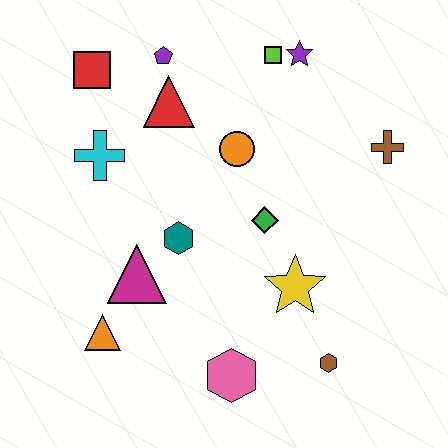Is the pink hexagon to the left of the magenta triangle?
No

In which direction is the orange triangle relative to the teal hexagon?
The orange triangle is below the teal hexagon.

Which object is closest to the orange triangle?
The magenta triangle is closest to the orange triangle.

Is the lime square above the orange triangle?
Yes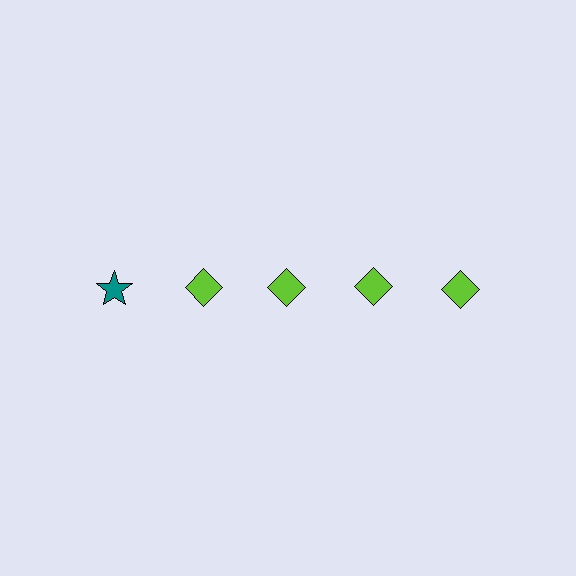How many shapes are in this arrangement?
There are 5 shapes arranged in a grid pattern.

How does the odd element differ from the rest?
It differs in both color (teal instead of lime) and shape (star instead of diamond).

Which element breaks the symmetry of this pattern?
The teal star in the top row, leftmost column breaks the symmetry. All other shapes are lime diamonds.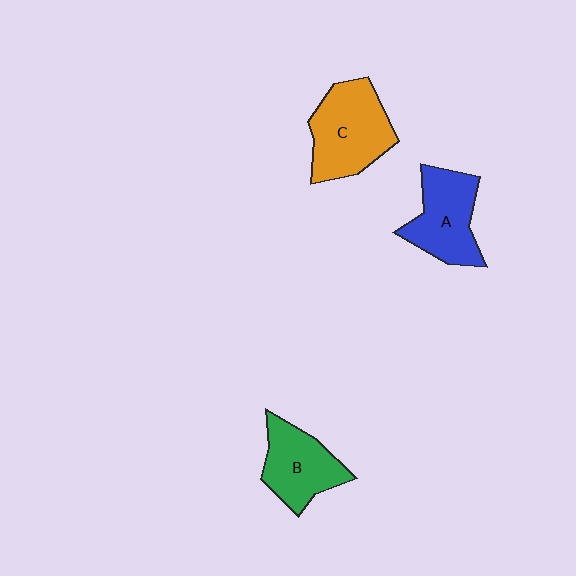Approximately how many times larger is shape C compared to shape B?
Approximately 1.3 times.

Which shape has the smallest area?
Shape B (green).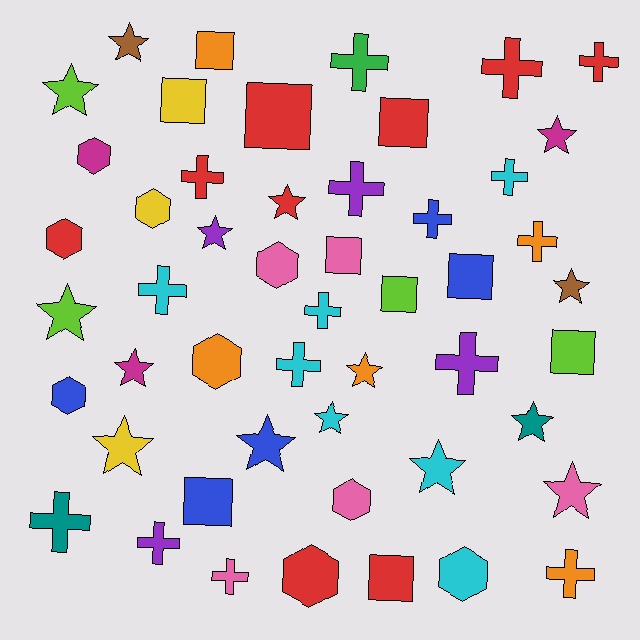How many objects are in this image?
There are 50 objects.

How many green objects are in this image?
There is 1 green object.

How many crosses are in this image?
There are 16 crosses.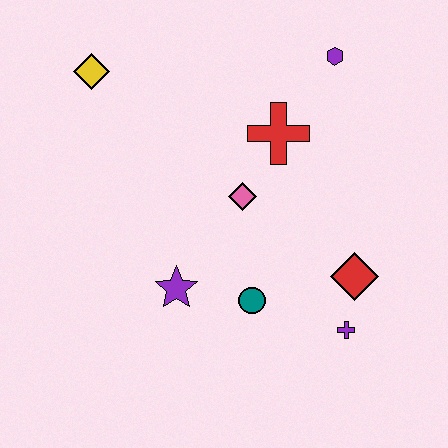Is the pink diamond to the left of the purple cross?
Yes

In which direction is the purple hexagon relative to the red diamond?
The purple hexagon is above the red diamond.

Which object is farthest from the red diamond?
The yellow diamond is farthest from the red diamond.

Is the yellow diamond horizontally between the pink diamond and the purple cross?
No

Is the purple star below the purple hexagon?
Yes